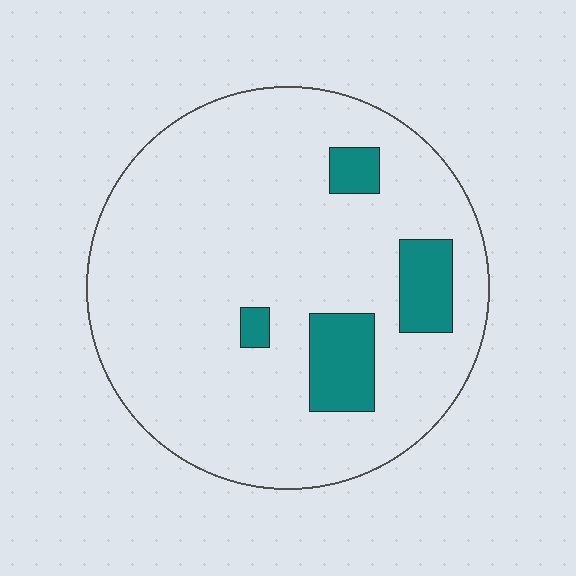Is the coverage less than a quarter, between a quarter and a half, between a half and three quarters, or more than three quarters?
Less than a quarter.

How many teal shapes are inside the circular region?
4.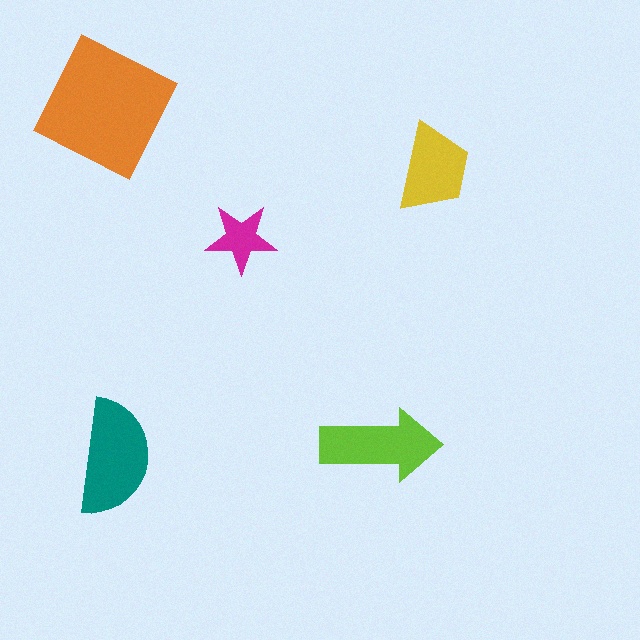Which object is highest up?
The orange square is topmost.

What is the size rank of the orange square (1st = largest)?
1st.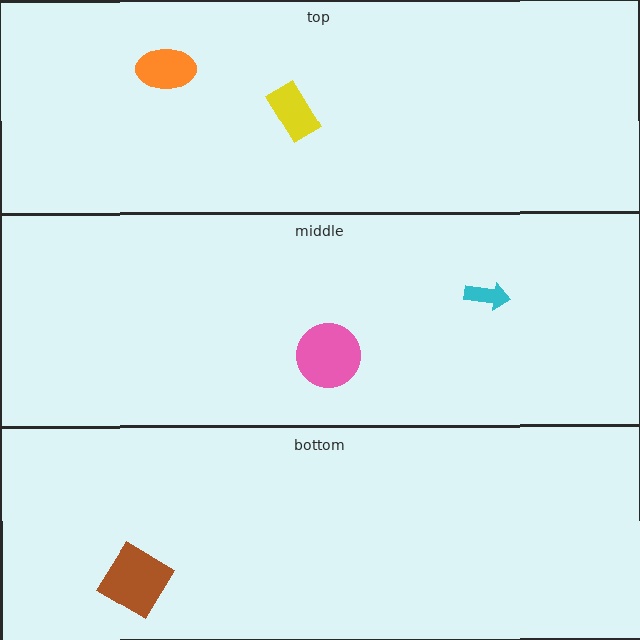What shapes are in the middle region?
The pink circle, the cyan arrow.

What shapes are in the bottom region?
The brown diamond.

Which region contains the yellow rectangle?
The top region.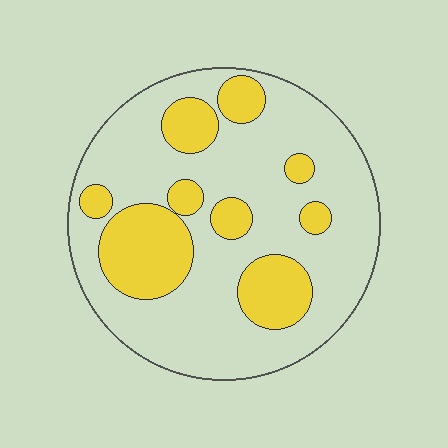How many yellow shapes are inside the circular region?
9.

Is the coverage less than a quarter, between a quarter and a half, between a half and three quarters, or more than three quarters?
Between a quarter and a half.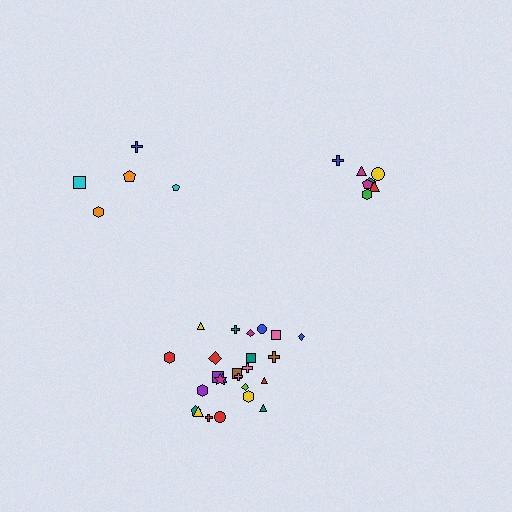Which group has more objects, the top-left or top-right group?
The top-right group.